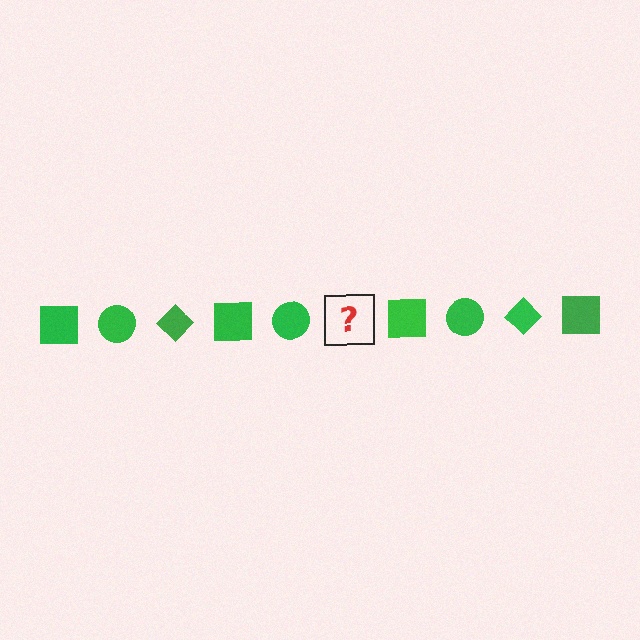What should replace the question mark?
The question mark should be replaced with a green diamond.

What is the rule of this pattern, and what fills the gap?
The rule is that the pattern cycles through square, circle, diamond shapes in green. The gap should be filled with a green diamond.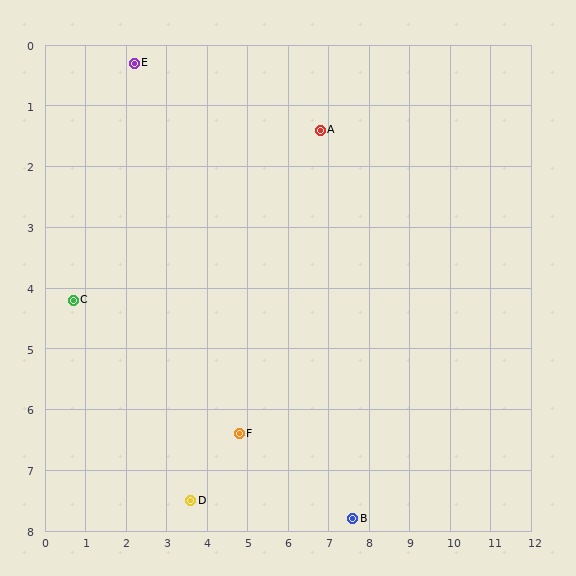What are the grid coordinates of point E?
Point E is at approximately (2.2, 0.3).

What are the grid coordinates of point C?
Point C is at approximately (0.7, 4.2).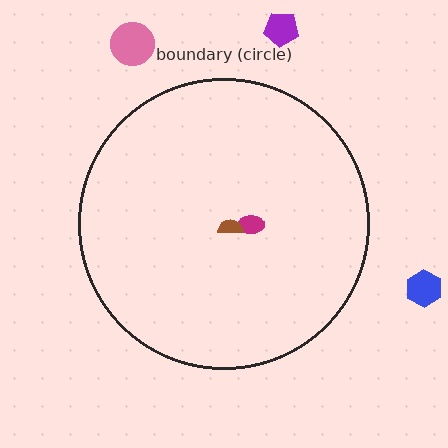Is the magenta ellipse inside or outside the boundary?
Inside.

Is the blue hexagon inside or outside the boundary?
Outside.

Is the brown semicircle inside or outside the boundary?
Inside.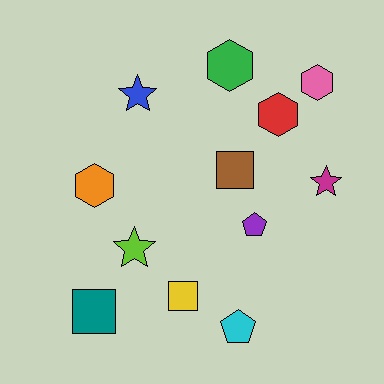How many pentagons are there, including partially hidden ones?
There are 2 pentagons.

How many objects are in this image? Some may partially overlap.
There are 12 objects.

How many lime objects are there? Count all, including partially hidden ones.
There is 1 lime object.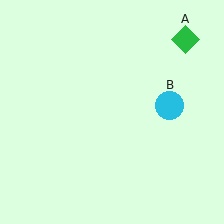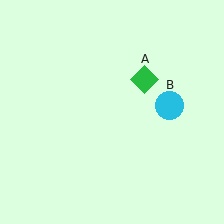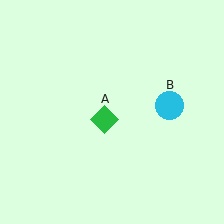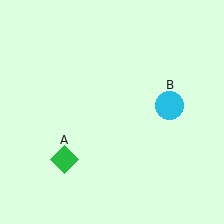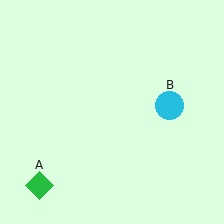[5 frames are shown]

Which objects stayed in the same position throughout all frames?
Cyan circle (object B) remained stationary.